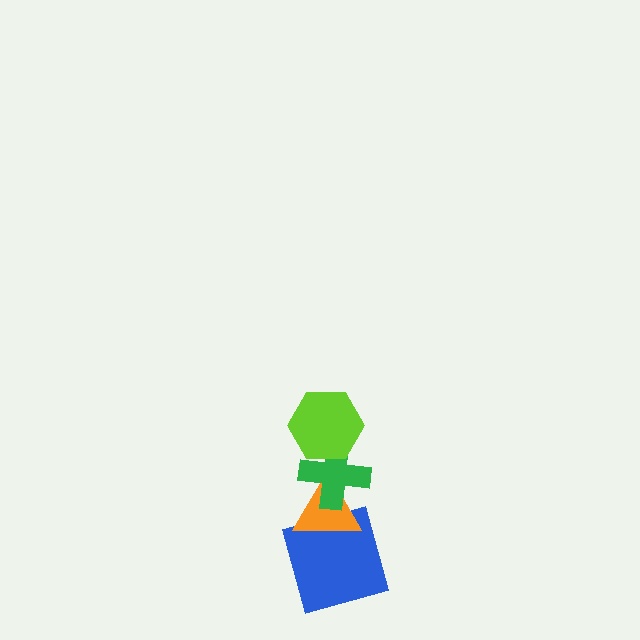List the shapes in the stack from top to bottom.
From top to bottom: the lime hexagon, the green cross, the orange triangle, the blue square.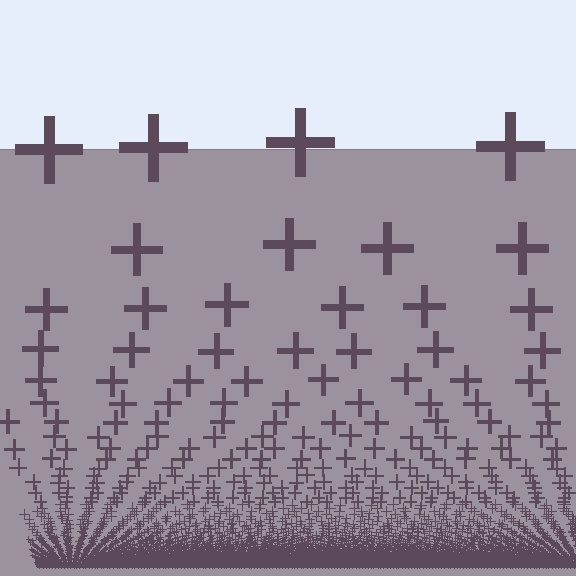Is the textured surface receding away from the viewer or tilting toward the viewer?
The surface appears to tilt toward the viewer. Texture elements get larger and sparser toward the top.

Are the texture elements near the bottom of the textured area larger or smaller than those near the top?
Smaller. The gradient is inverted — elements near the bottom are smaller and denser.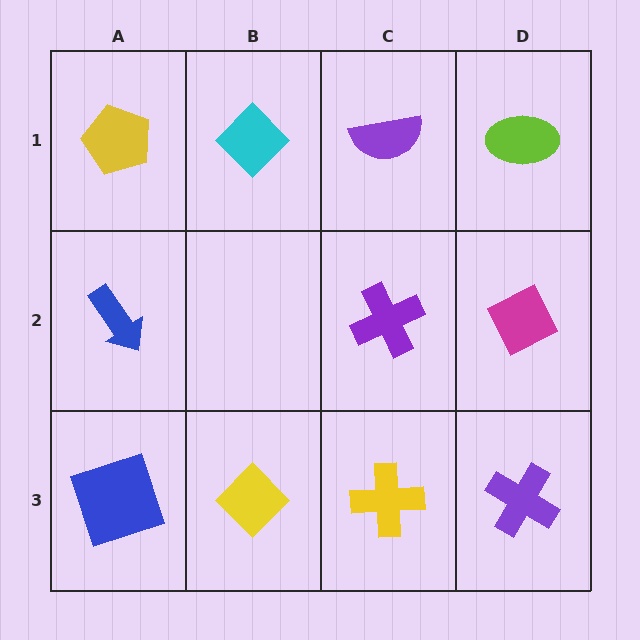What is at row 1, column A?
A yellow pentagon.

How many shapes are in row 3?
4 shapes.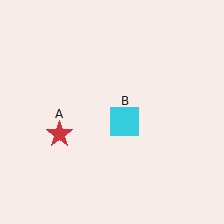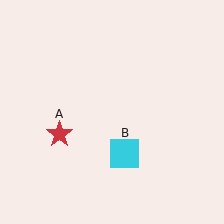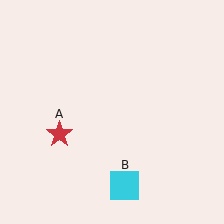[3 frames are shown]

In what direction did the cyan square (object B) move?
The cyan square (object B) moved down.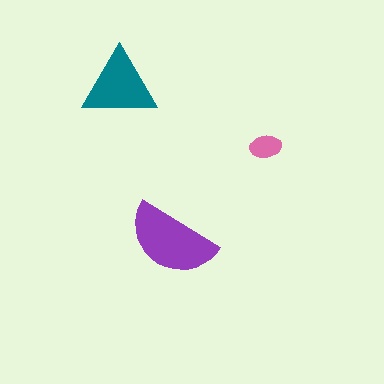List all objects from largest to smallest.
The purple semicircle, the teal triangle, the pink ellipse.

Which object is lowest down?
The purple semicircle is bottommost.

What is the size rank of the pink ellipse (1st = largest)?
3rd.